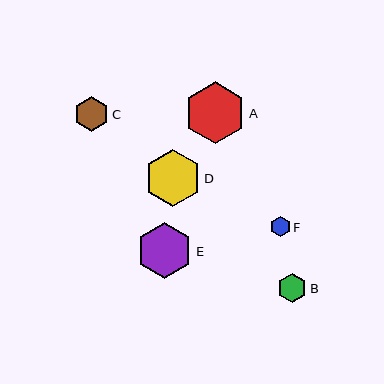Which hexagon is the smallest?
Hexagon F is the smallest with a size of approximately 20 pixels.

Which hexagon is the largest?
Hexagon A is the largest with a size of approximately 62 pixels.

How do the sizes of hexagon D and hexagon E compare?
Hexagon D and hexagon E are approximately the same size.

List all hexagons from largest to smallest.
From largest to smallest: A, D, E, C, B, F.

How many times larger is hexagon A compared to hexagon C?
Hexagon A is approximately 1.8 times the size of hexagon C.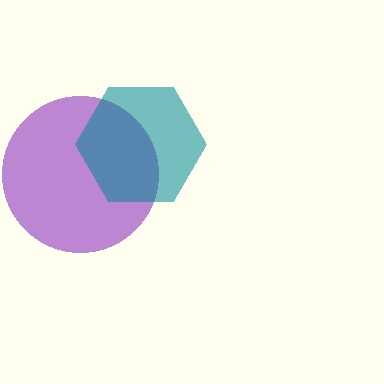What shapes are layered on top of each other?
The layered shapes are: a purple circle, a teal hexagon.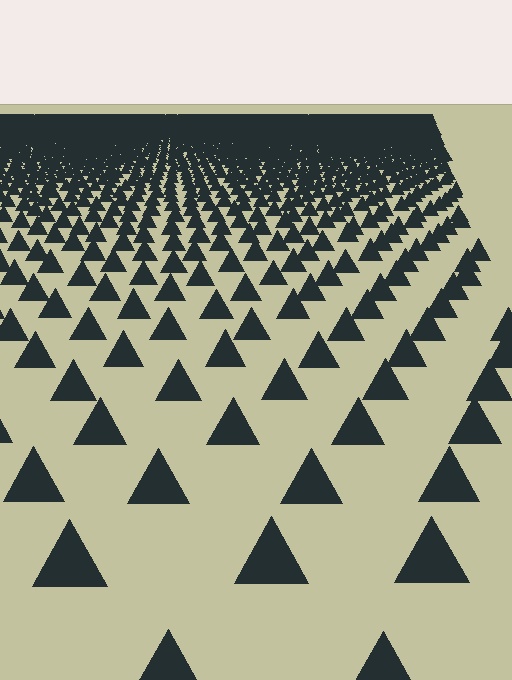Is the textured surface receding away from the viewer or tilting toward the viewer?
The surface is receding away from the viewer. Texture elements get smaller and denser toward the top.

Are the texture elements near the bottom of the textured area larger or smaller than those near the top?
Larger. Near the bottom, elements are closer to the viewer and appear at a bigger on-screen size.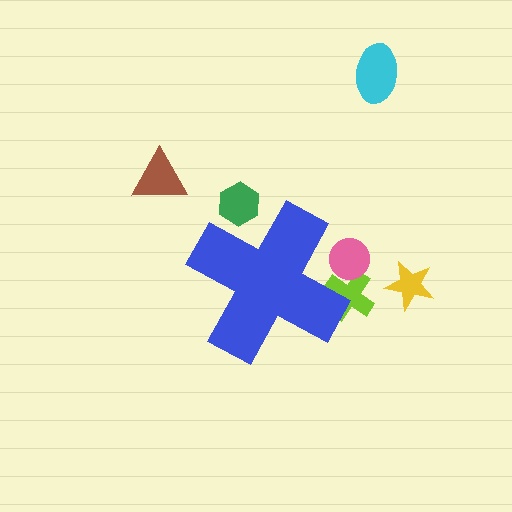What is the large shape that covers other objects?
A blue cross.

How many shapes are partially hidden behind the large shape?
3 shapes are partially hidden.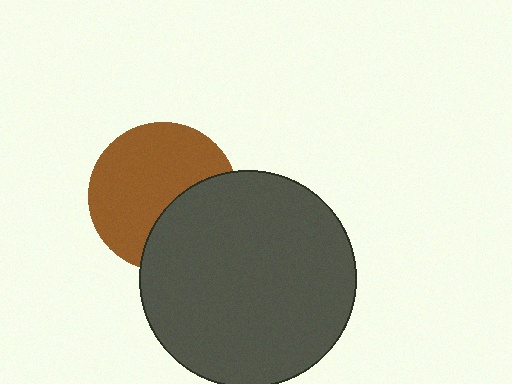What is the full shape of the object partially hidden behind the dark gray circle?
The partially hidden object is a brown circle.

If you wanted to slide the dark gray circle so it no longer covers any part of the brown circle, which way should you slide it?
Slide it toward the lower-right — that is the most direct way to separate the two shapes.